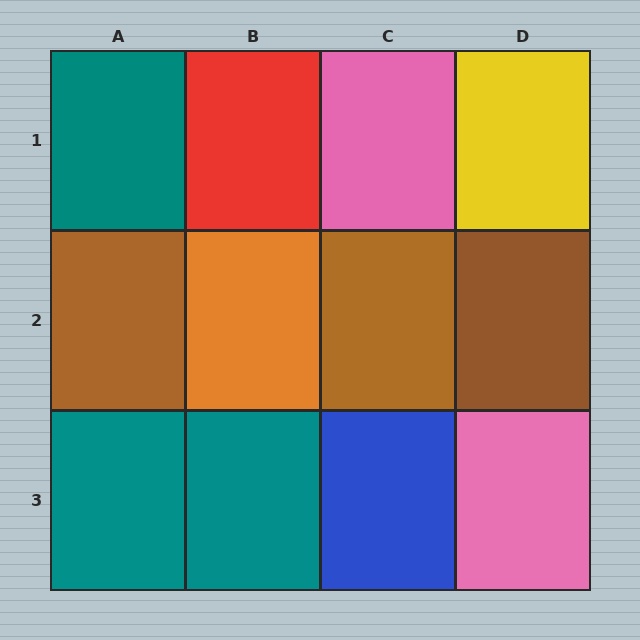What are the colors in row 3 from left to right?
Teal, teal, blue, pink.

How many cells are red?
1 cell is red.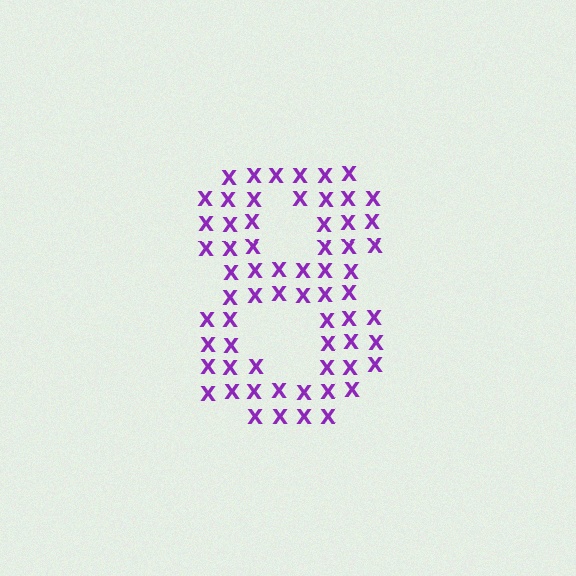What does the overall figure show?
The overall figure shows the digit 8.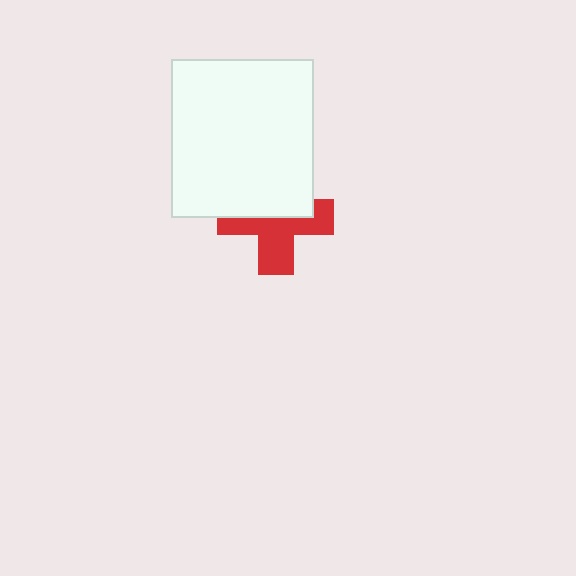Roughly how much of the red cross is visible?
About half of it is visible (roughly 55%).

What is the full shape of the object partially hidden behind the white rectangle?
The partially hidden object is a red cross.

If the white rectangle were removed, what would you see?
You would see the complete red cross.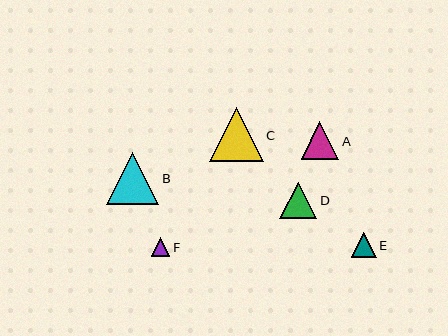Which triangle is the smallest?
Triangle F is the smallest with a size of approximately 19 pixels.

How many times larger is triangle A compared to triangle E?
Triangle A is approximately 1.5 times the size of triangle E.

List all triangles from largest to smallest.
From largest to smallest: C, B, A, D, E, F.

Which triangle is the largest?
Triangle C is the largest with a size of approximately 53 pixels.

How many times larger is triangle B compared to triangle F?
Triangle B is approximately 2.8 times the size of triangle F.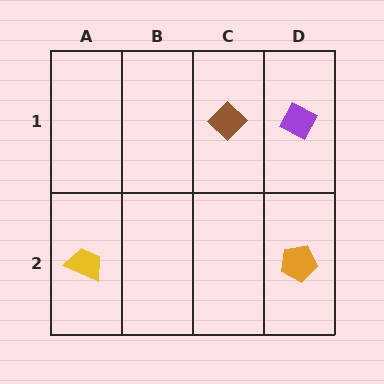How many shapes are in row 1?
2 shapes.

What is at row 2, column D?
An orange pentagon.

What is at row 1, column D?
A purple diamond.